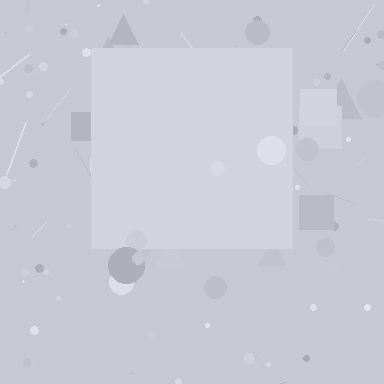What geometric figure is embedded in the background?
A square is embedded in the background.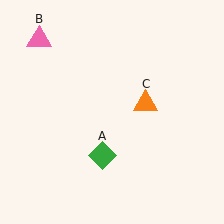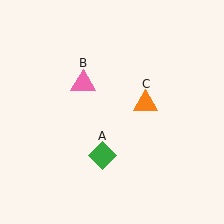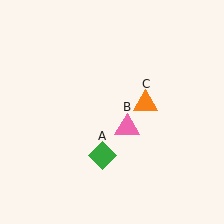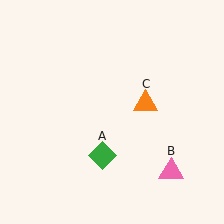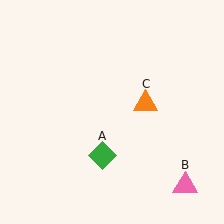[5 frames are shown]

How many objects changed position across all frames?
1 object changed position: pink triangle (object B).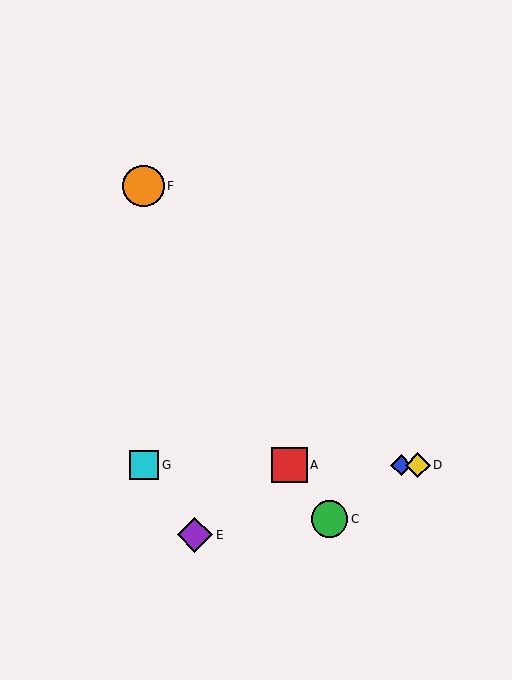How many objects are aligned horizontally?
4 objects (A, B, D, G) are aligned horizontally.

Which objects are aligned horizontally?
Objects A, B, D, G are aligned horizontally.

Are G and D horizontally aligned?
Yes, both are at y≈465.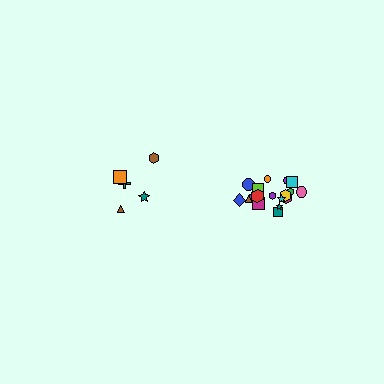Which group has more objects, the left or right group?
The right group.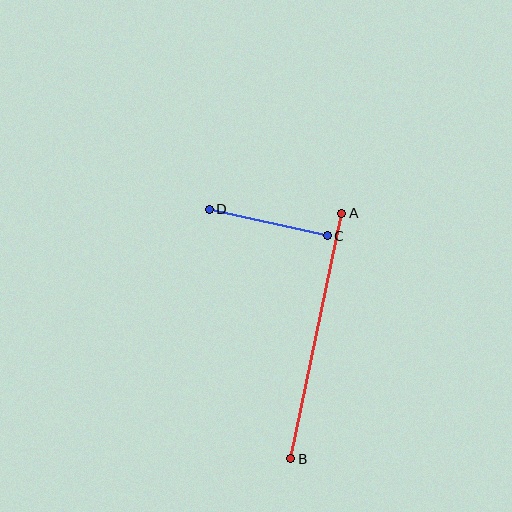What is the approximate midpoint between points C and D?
The midpoint is at approximately (268, 222) pixels.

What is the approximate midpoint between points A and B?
The midpoint is at approximately (316, 336) pixels.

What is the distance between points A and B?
The distance is approximately 251 pixels.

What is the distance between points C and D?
The distance is approximately 121 pixels.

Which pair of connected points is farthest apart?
Points A and B are farthest apart.